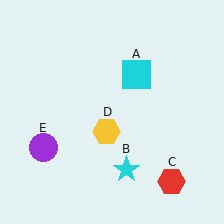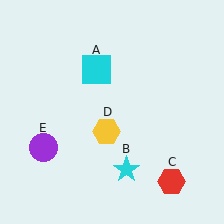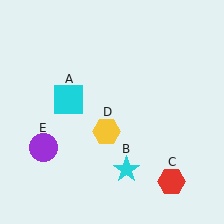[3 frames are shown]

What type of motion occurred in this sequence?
The cyan square (object A) rotated counterclockwise around the center of the scene.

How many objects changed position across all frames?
1 object changed position: cyan square (object A).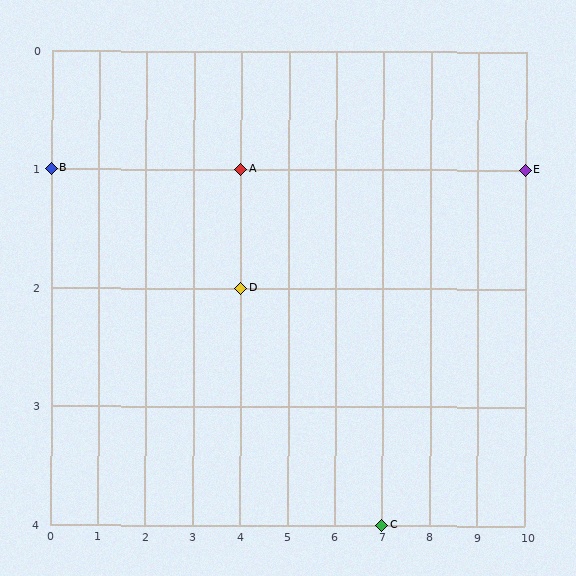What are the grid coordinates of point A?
Point A is at grid coordinates (4, 1).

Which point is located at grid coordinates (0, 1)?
Point B is at (0, 1).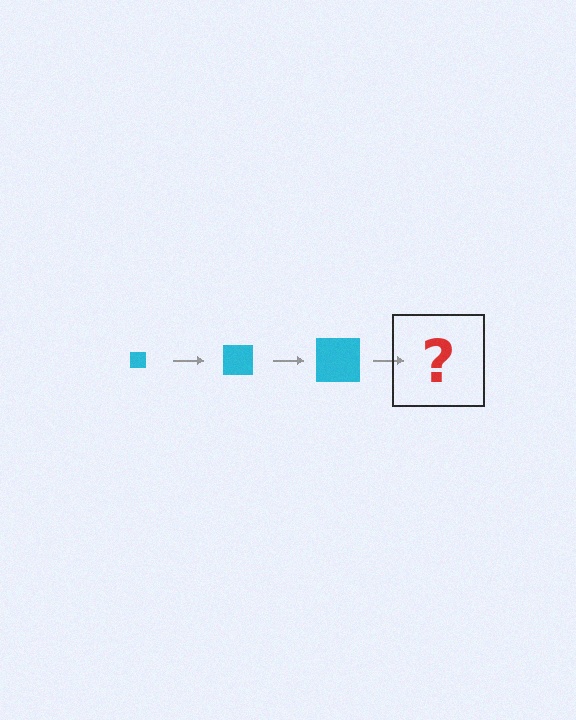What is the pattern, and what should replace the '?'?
The pattern is that the square gets progressively larger each step. The '?' should be a cyan square, larger than the previous one.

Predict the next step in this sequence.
The next step is a cyan square, larger than the previous one.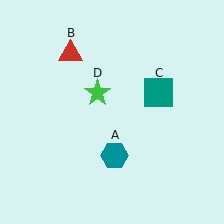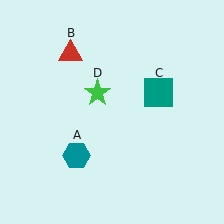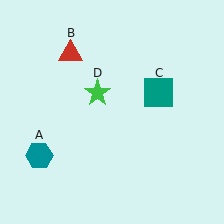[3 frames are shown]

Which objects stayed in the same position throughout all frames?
Red triangle (object B) and teal square (object C) and green star (object D) remained stationary.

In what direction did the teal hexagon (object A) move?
The teal hexagon (object A) moved left.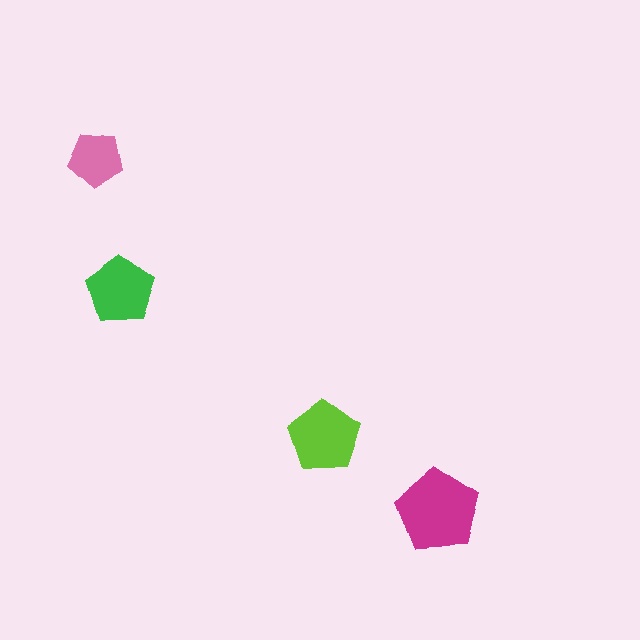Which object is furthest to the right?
The magenta pentagon is rightmost.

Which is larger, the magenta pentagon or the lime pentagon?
The magenta one.